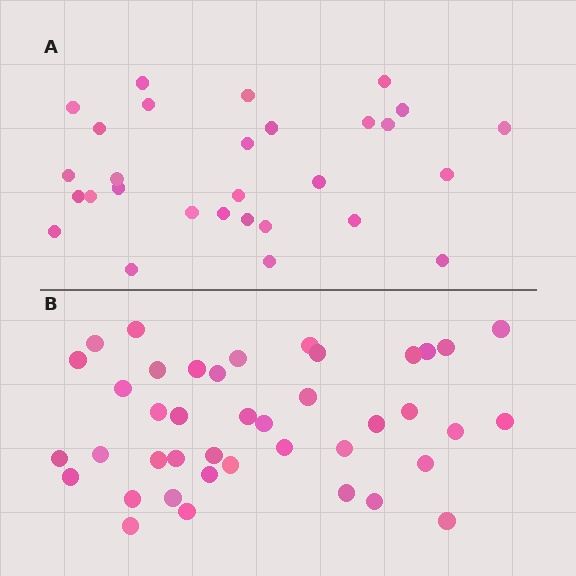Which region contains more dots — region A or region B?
Region B (the bottom region) has more dots.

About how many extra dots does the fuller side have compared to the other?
Region B has roughly 12 or so more dots than region A.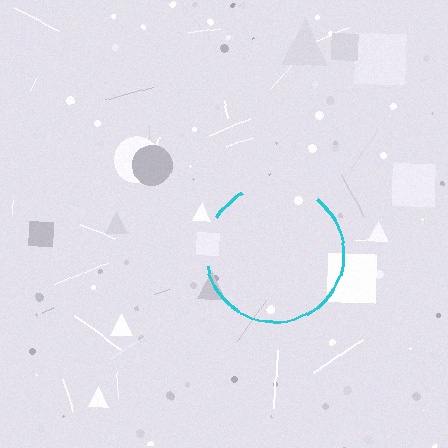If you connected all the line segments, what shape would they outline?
They would outline a circle.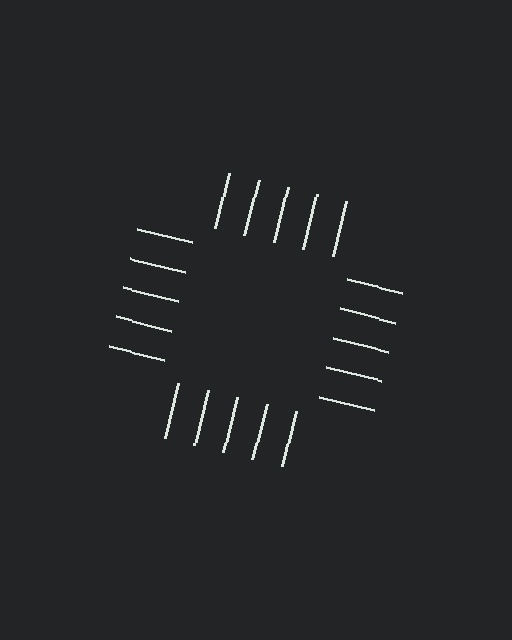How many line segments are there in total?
20 — 5 along each of the 4 edges.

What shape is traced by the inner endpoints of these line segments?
An illusory square — the line segments terminate on its edges but no continuous stroke is drawn.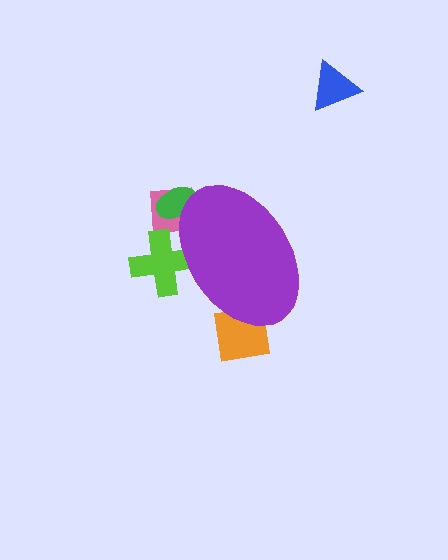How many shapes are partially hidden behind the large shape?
4 shapes are partially hidden.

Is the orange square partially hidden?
Yes, the orange square is partially hidden behind the purple ellipse.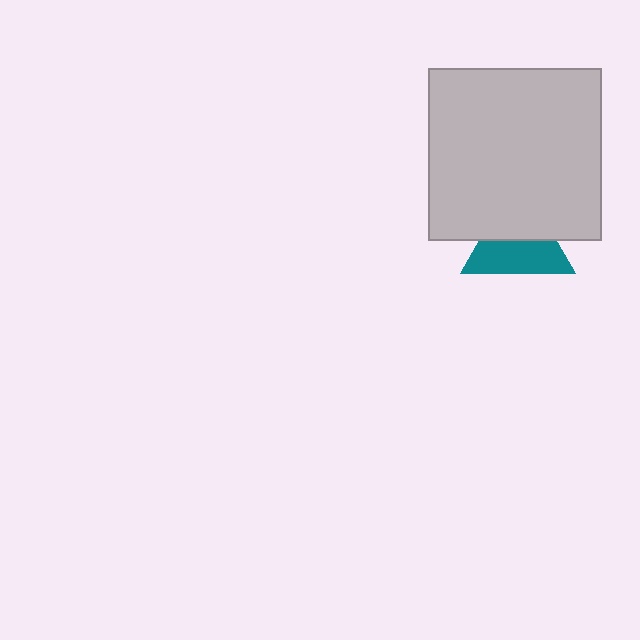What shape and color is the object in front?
The object in front is a light gray square.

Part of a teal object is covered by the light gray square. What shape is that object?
It is a triangle.